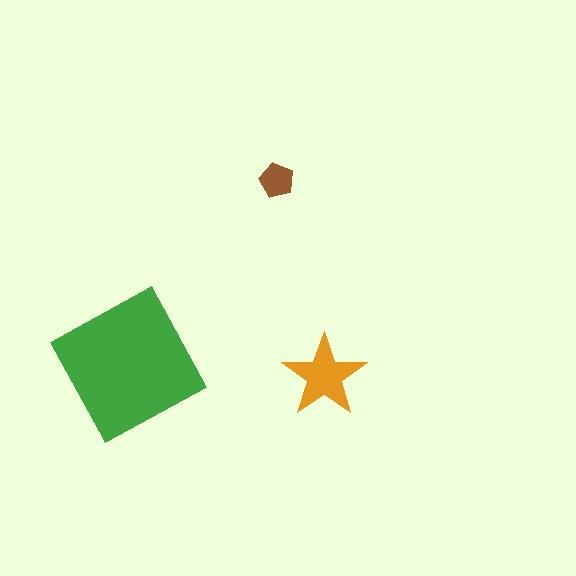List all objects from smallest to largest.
The brown pentagon, the orange star, the green square.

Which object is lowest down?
The orange star is bottommost.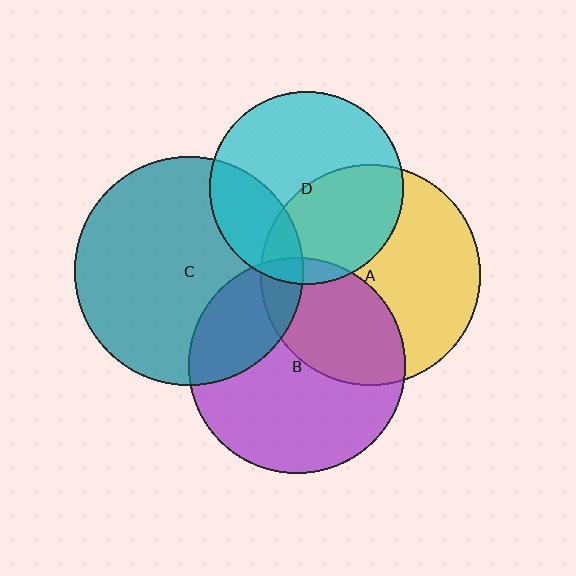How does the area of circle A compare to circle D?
Approximately 1.3 times.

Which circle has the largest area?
Circle C (teal).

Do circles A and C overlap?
Yes.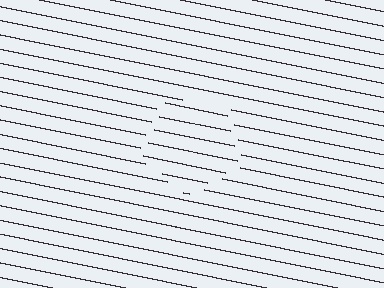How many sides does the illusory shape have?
5 sides — the line-ends trace a pentagon.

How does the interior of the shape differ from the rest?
The interior of the shape contains the same grating, shifted by half a period — the contour is defined by the phase discontinuity where line-ends from the inner and outer gratings abut.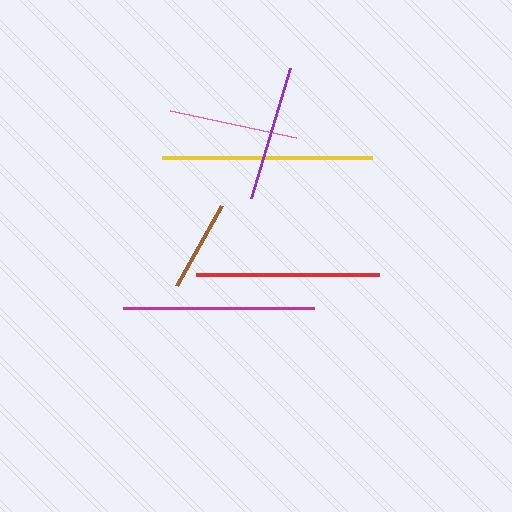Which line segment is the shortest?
The brown line is the shortest at approximately 92 pixels.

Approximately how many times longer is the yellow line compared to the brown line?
The yellow line is approximately 2.3 times the length of the brown line.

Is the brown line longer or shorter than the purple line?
The purple line is longer than the brown line.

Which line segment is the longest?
The yellow line is the longest at approximately 210 pixels.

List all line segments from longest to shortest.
From longest to shortest: yellow, magenta, red, purple, pink, brown.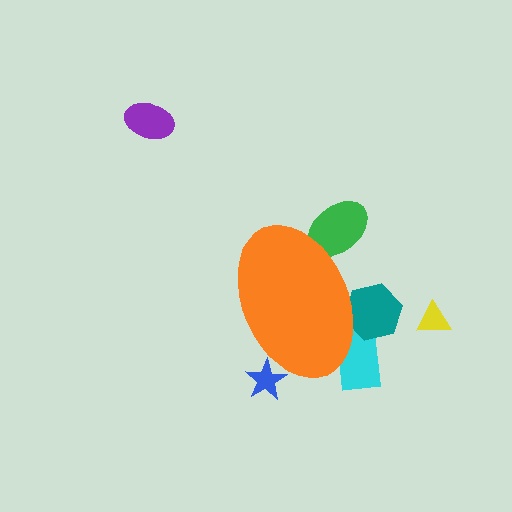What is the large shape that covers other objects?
An orange ellipse.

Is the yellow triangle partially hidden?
No, the yellow triangle is fully visible.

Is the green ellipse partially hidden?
Yes, the green ellipse is partially hidden behind the orange ellipse.